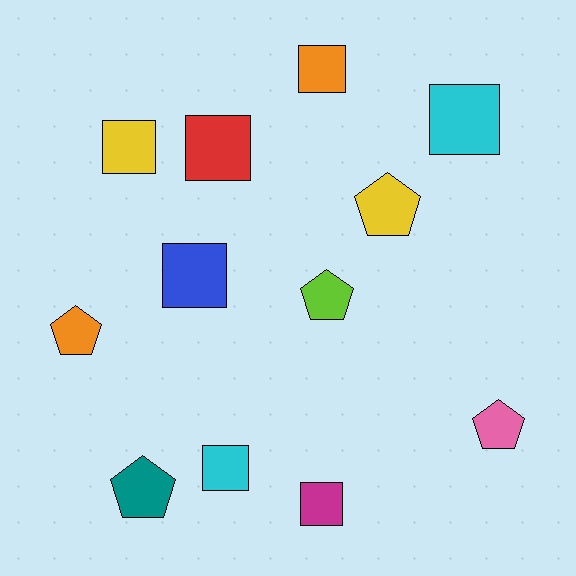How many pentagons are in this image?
There are 5 pentagons.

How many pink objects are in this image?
There is 1 pink object.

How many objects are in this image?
There are 12 objects.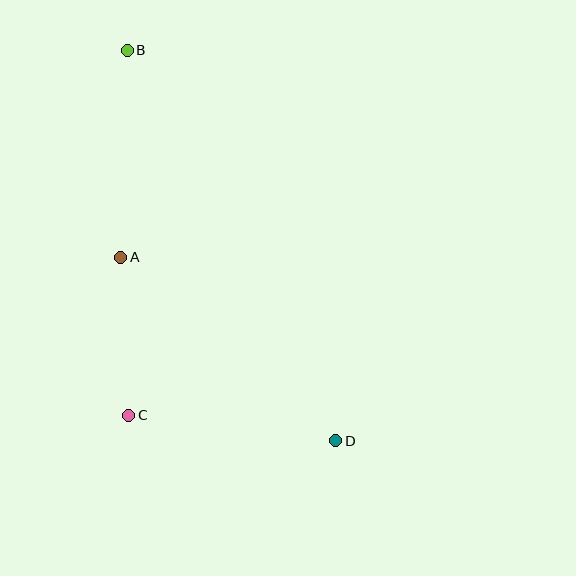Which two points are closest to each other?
Points A and C are closest to each other.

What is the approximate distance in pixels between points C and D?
The distance between C and D is approximately 208 pixels.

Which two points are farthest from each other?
Points B and D are farthest from each other.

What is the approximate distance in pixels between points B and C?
The distance between B and C is approximately 365 pixels.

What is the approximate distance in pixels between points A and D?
The distance between A and D is approximately 282 pixels.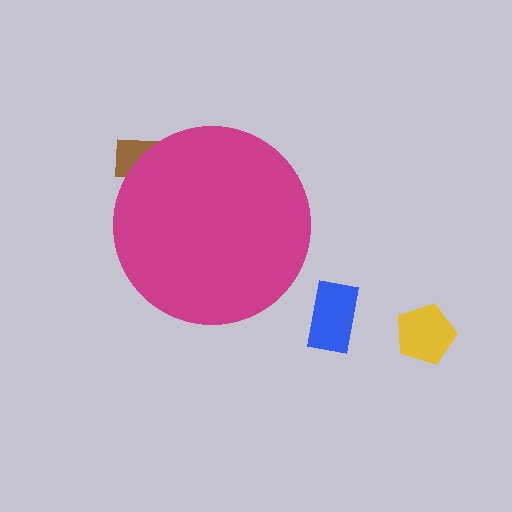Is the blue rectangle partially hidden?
No, the blue rectangle is fully visible.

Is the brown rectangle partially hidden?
Yes, the brown rectangle is partially hidden behind the magenta circle.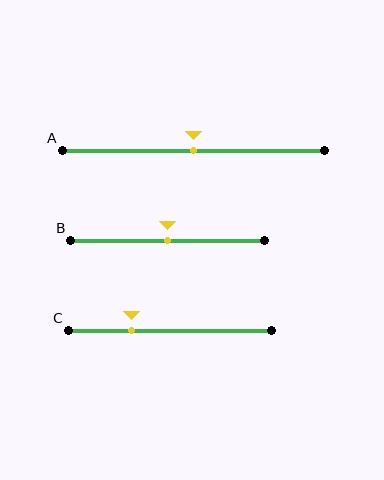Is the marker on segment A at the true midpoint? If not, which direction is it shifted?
Yes, the marker on segment A is at the true midpoint.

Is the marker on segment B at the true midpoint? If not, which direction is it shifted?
Yes, the marker on segment B is at the true midpoint.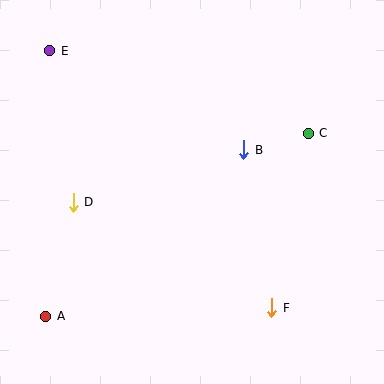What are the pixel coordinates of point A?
Point A is at (46, 316).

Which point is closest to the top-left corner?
Point E is closest to the top-left corner.